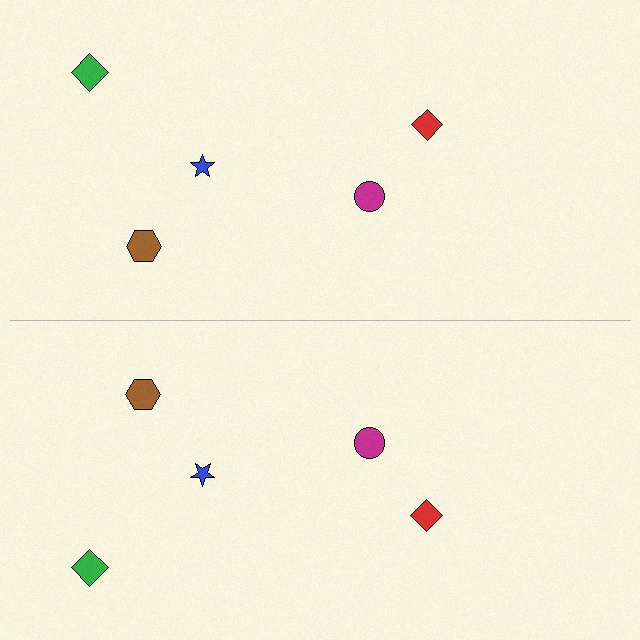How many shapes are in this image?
There are 10 shapes in this image.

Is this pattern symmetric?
Yes, this pattern has bilateral (reflection) symmetry.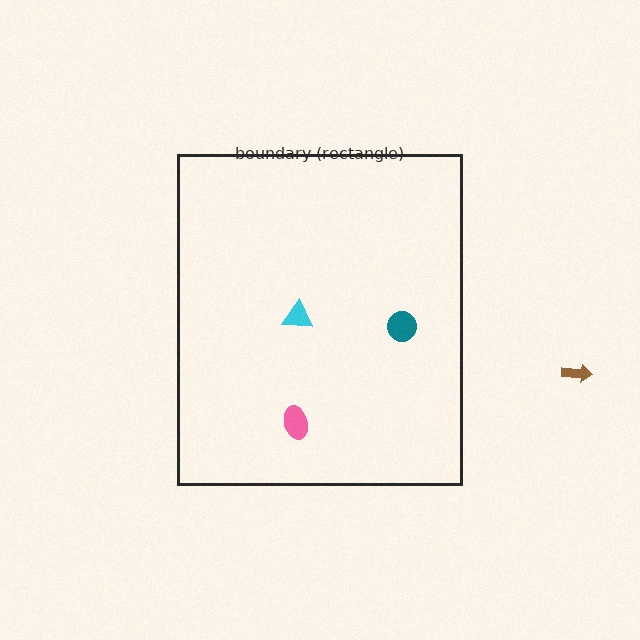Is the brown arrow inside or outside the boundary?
Outside.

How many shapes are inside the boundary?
3 inside, 1 outside.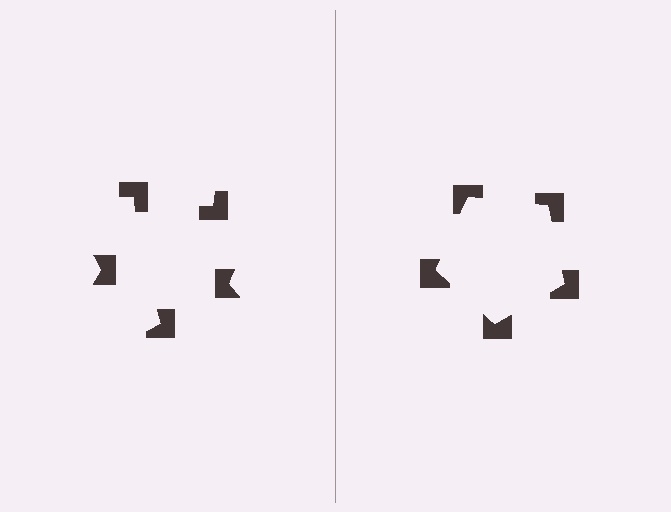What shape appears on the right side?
An illusory pentagon.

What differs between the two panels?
The notched squares are positioned identically on both sides; only the wedge orientations differ. On the right they align to a pentagon; on the left they are misaligned.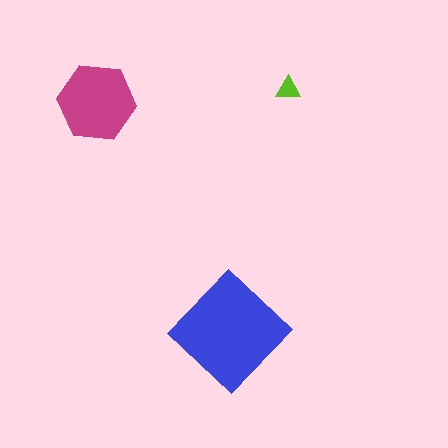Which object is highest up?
The lime triangle is topmost.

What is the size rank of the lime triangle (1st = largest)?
3rd.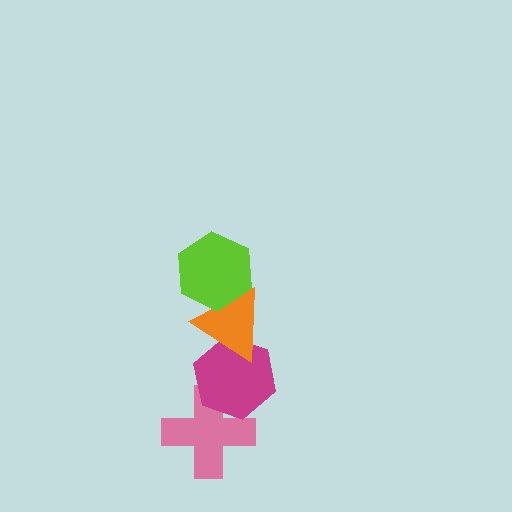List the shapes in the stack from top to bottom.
From top to bottom: the lime hexagon, the orange triangle, the magenta hexagon, the pink cross.